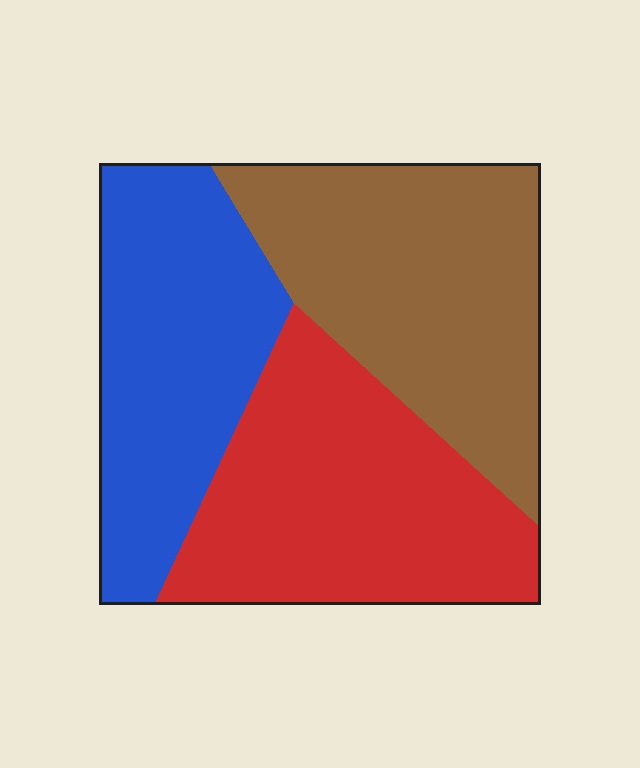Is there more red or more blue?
Red.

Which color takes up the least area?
Blue, at roughly 30%.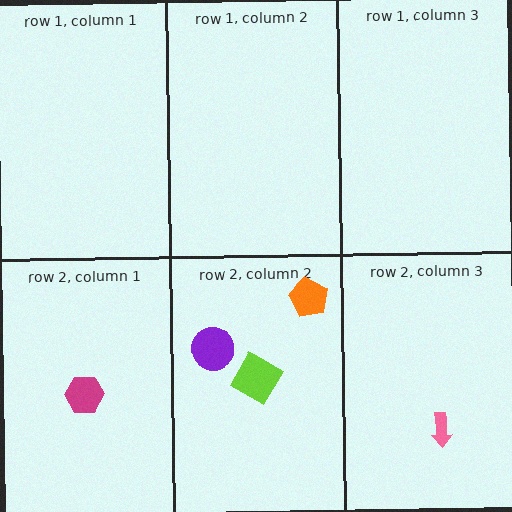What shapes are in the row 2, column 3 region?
The pink arrow.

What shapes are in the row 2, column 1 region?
The magenta hexagon.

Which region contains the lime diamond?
The row 2, column 2 region.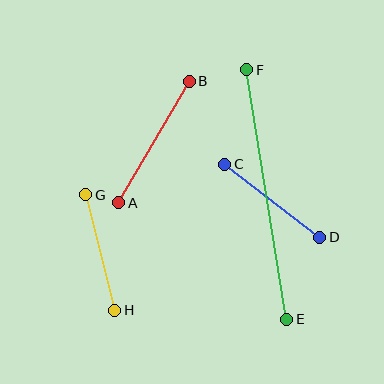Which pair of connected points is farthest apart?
Points E and F are farthest apart.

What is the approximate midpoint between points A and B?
The midpoint is at approximately (154, 142) pixels.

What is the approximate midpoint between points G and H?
The midpoint is at approximately (100, 253) pixels.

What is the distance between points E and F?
The distance is approximately 253 pixels.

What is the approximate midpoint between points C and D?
The midpoint is at approximately (272, 201) pixels.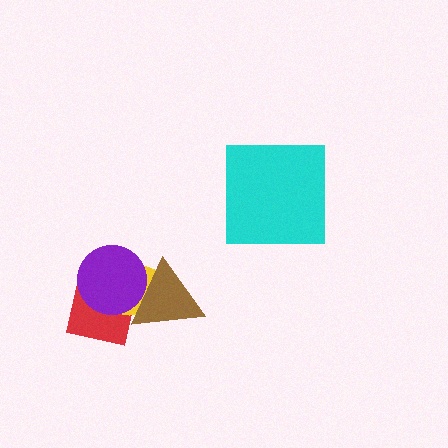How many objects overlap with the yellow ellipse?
3 objects overlap with the yellow ellipse.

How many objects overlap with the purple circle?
3 objects overlap with the purple circle.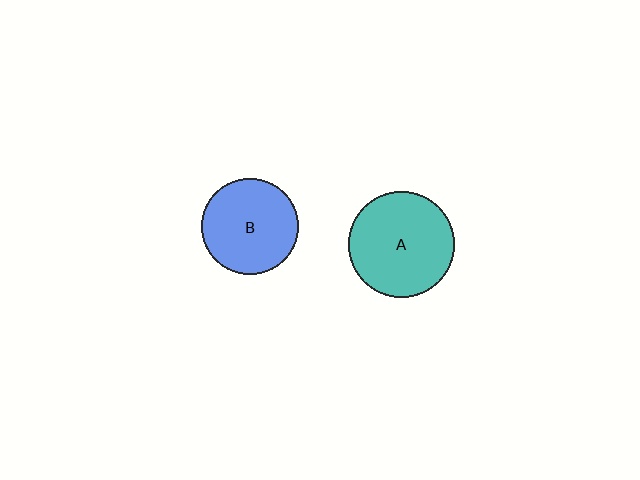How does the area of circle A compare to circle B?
Approximately 1.2 times.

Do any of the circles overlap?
No, none of the circles overlap.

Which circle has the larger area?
Circle A (teal).